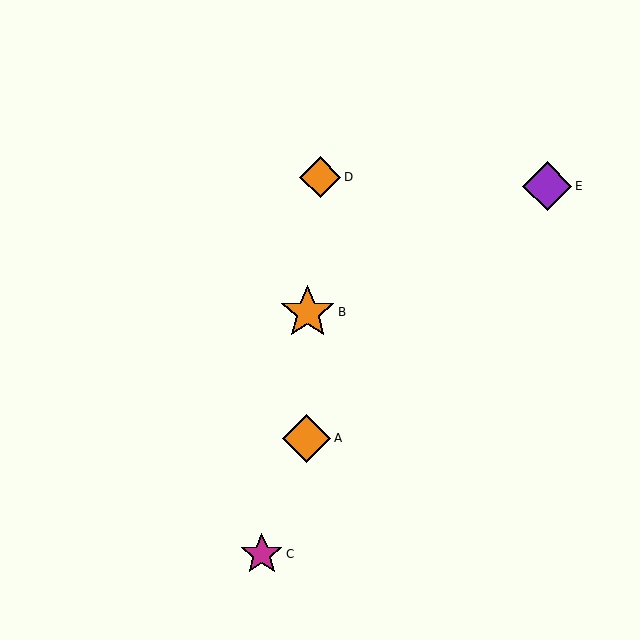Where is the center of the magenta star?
The center of the magenta star is at (262, 554).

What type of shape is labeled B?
Shape B is an orange star.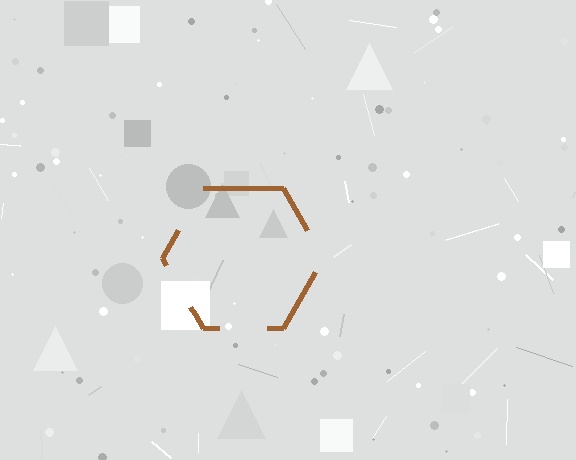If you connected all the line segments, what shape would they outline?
They would outline a hexagon.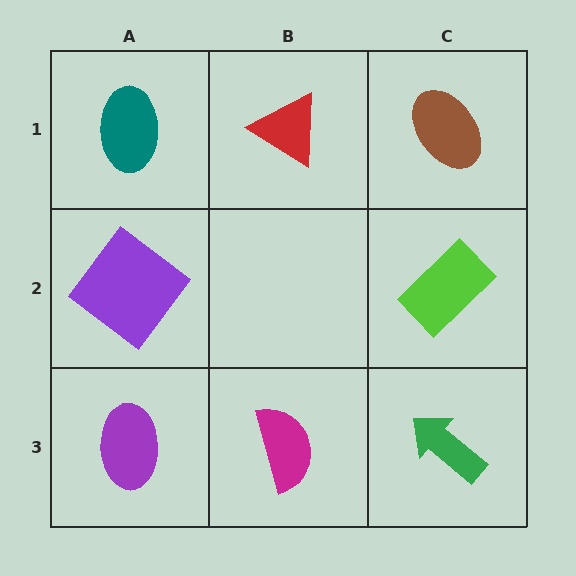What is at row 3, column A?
A purple ellipse.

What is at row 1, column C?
A brown ellipse.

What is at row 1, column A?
A teal ellipse.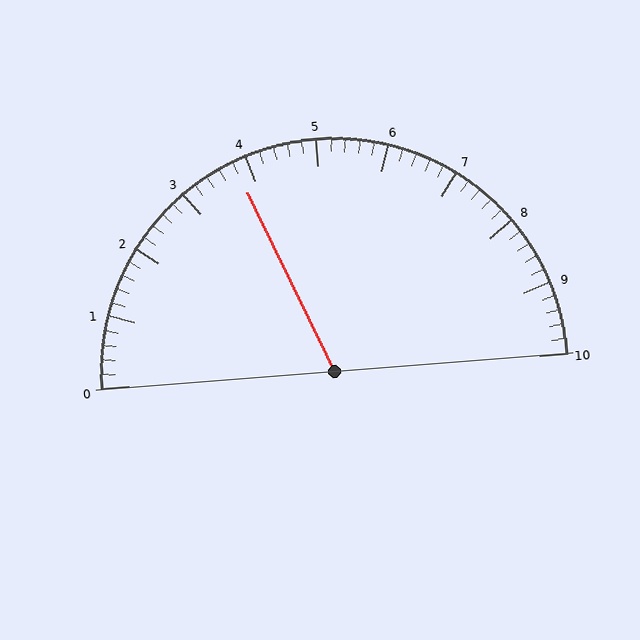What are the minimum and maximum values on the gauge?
The gauge ranges from 0 to 10.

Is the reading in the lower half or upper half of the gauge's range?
The reading is in the lower half of the range (0 to 10).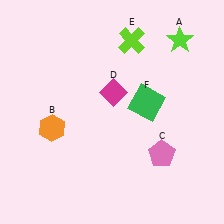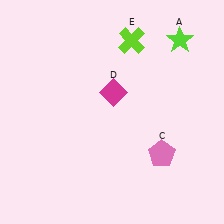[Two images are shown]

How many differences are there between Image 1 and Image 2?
There are 2 differences between the two images.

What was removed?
The green square (F), the orange hexagon (B) were removed in Image 2.